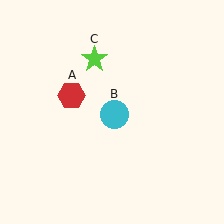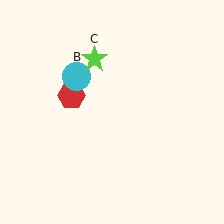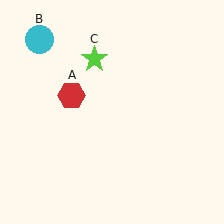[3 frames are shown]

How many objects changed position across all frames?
1 object changed position: cyan circle (object B).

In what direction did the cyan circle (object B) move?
The cyan circle (object B) moved up and to the left.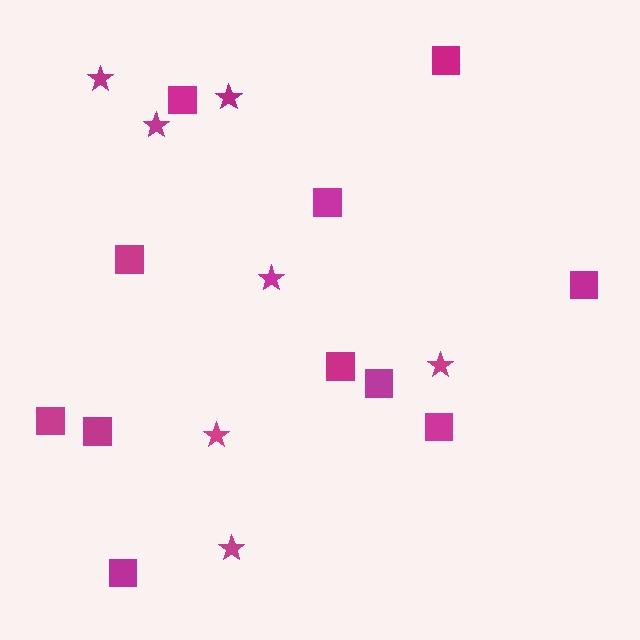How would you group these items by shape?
There are 2 groups: one group of stars (7) and one group of squares (11).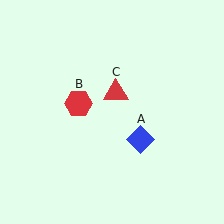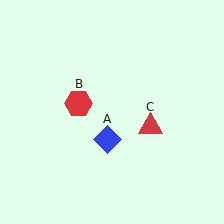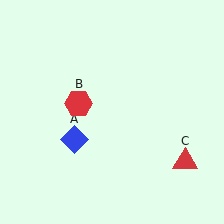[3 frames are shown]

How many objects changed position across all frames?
2 objects changed position: blue diamond (object A), red triangle (object C).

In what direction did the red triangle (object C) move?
The red triangle (object C) moved down and to the right.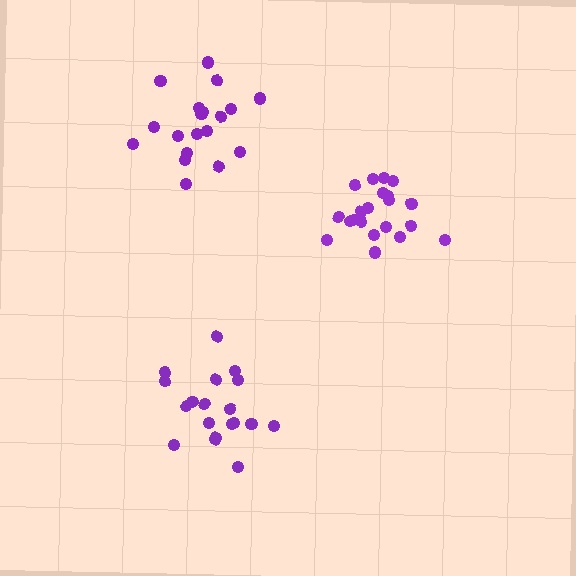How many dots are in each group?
Group 1: 21 dots, Group 2: 19 dots, Group 3: 19 dots (59 total).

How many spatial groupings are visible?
There are 3 spatial groupings.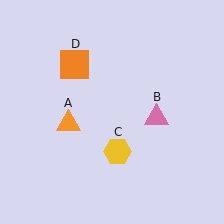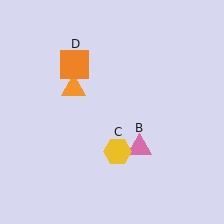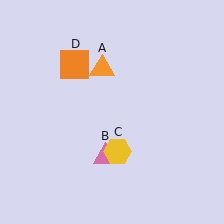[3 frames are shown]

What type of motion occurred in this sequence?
The orange triangle (object A), pink triangle (object B) rotated clockwise around the center of the scene.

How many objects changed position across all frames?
2 objects changed position: orange triangle (object A), pink triangle (object B).